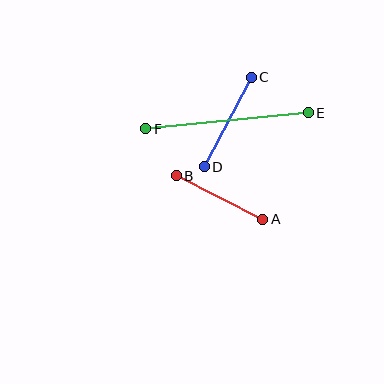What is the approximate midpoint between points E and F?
The midpoint is at approximately (227, 121) pixels.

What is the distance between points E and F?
The distance is approximately 163 pixels.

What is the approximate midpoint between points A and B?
The midpoint is at approximately (219, 197) pixels.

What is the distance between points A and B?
The distance is approximately 97 pixels.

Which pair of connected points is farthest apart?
Points E and F are farthest apart.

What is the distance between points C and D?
The distance is approximately 101 pixels.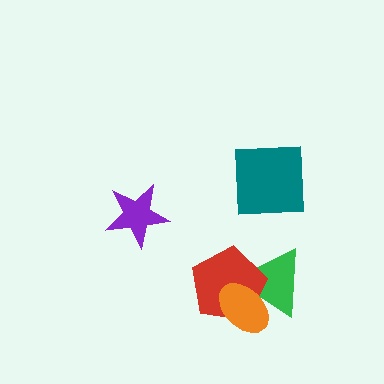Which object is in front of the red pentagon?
The orange ellipse is in front of the red pentagon.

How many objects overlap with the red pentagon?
2 objects overlap with the red pentagon.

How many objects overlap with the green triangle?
2 objects overlap with the green triangle.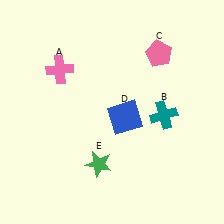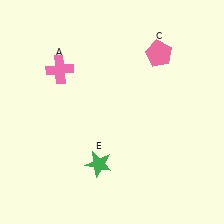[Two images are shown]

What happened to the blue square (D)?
The blue square (D) was removed in Image 2. It was in the bottom-right area of Image 1.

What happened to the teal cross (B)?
The teal cross (B) was removed in Image 2. It was in the bottom-right area of Image 1.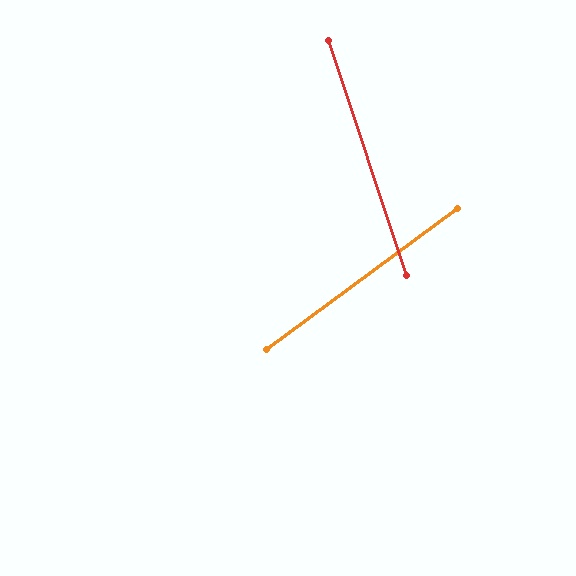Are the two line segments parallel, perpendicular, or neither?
Neither parallel nor perpendicular — they differ by about 72°.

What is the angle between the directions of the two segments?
Approximately 72 degrees.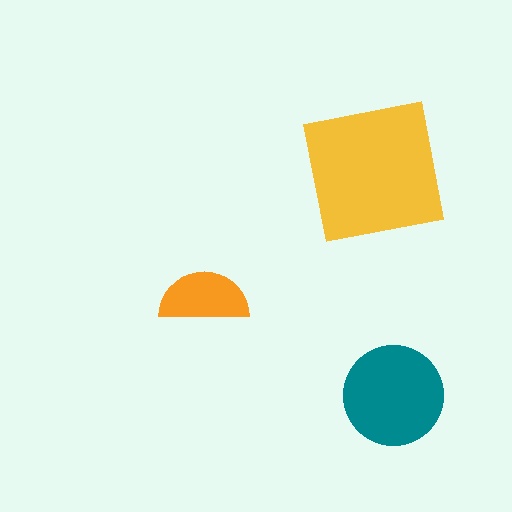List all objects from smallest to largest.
The orange semicircle, the teal circle, the yellow square.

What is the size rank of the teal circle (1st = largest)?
2nd.